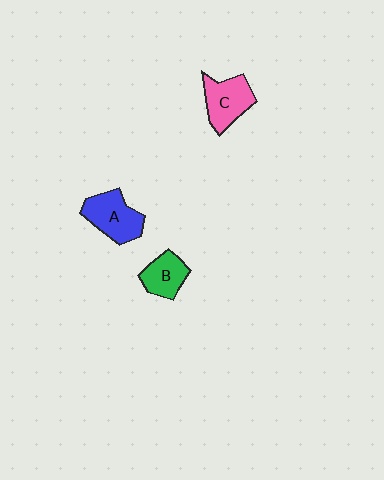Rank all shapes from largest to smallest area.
From largest to smallest: A (blue), C (pink), B (green).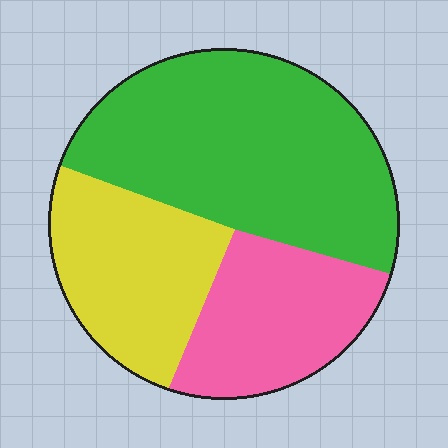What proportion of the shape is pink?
Pink takes up about one quarter (1/4) of the shape.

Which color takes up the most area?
Green, at roughly 50%.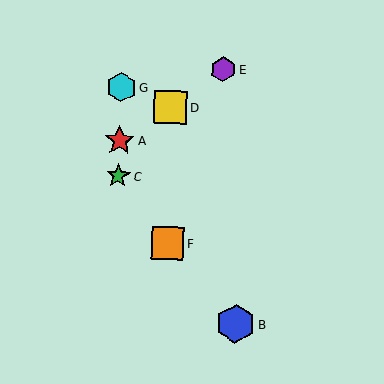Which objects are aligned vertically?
Objects A, C, G are aligned vertically.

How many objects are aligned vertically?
3 objects (A, C, G) are aligned vertically.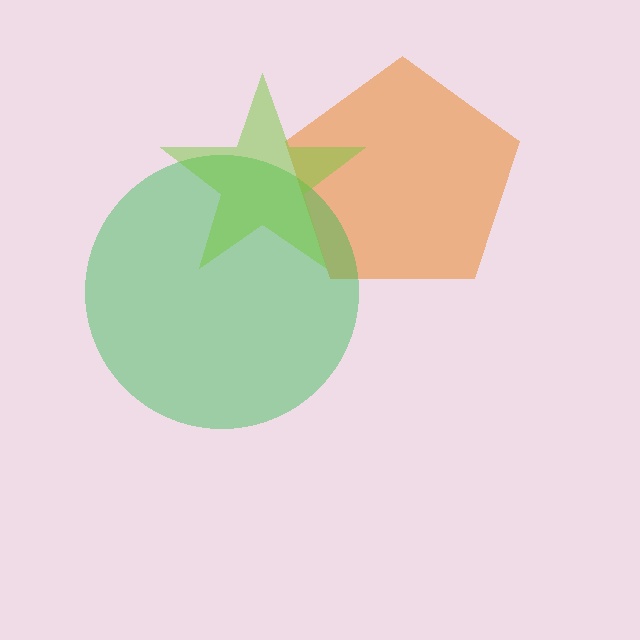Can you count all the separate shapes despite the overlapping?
Yes, there are 3 separate shapes.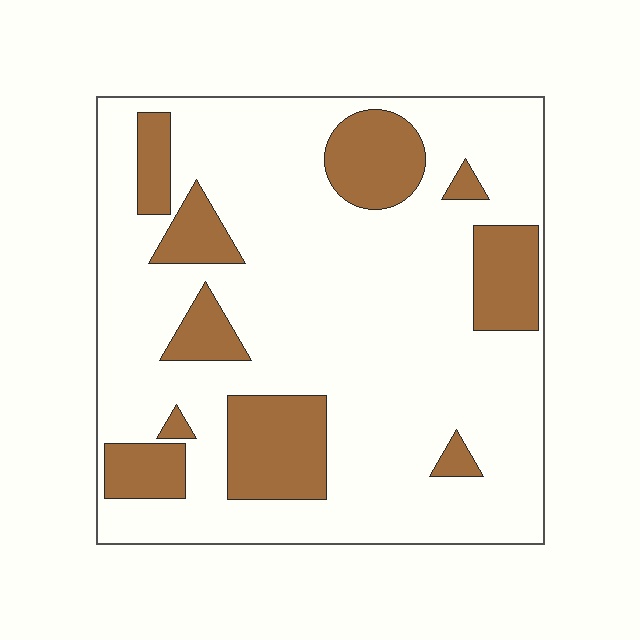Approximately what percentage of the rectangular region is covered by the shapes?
Approximately 20%.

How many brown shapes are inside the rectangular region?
10.